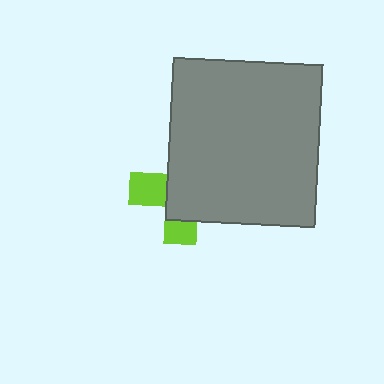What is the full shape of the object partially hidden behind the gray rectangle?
The partially hidden object is a lime cross.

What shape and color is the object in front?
The object in front is a gray rectangle.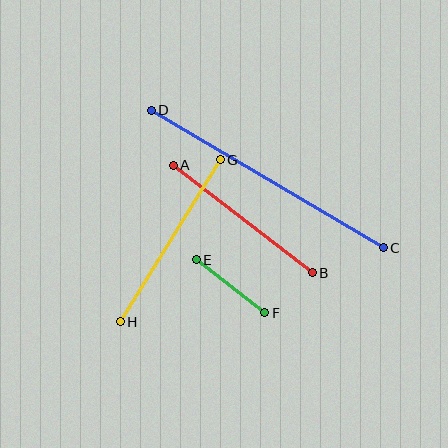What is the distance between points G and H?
The distance is approximately 190 pixels.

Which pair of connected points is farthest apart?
Points C and D are farthest apart.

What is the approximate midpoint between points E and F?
The midpoint is at approximately (231, 286) pixels.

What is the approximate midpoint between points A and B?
The midpoint is at approximately (243, 219) pixels.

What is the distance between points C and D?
The distance is approximately 269 pixels.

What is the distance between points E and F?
The distance is approximately 87 pixels.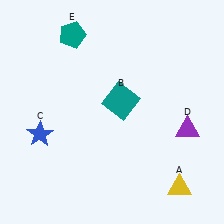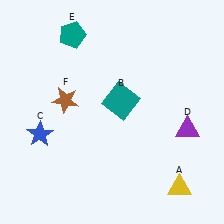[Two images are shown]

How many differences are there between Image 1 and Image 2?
There is 1 difference between the two images.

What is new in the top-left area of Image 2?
A brown star (F) was added in the top-left area of Image 2.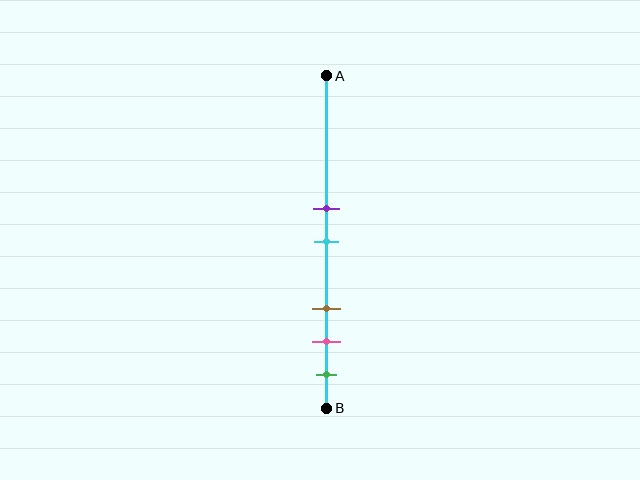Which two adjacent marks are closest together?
The purple and cyan marks are the closest adjacent pair.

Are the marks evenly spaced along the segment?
No, the marks are not evenly spaced.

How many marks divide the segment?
There are 5 marks dividing the segment.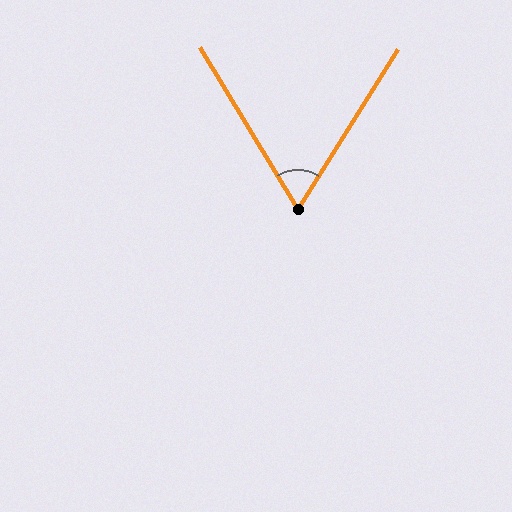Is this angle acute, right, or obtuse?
It is acute.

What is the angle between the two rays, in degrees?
Approximately 63 degrees.